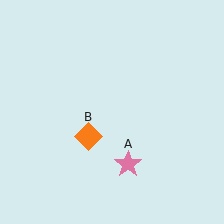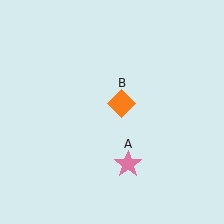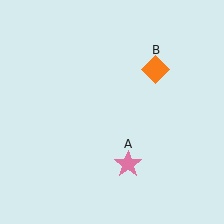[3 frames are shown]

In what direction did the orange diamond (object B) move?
The orange diamond (object B) moved up and to the right.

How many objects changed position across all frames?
1 object changed position: orange diamond (object B).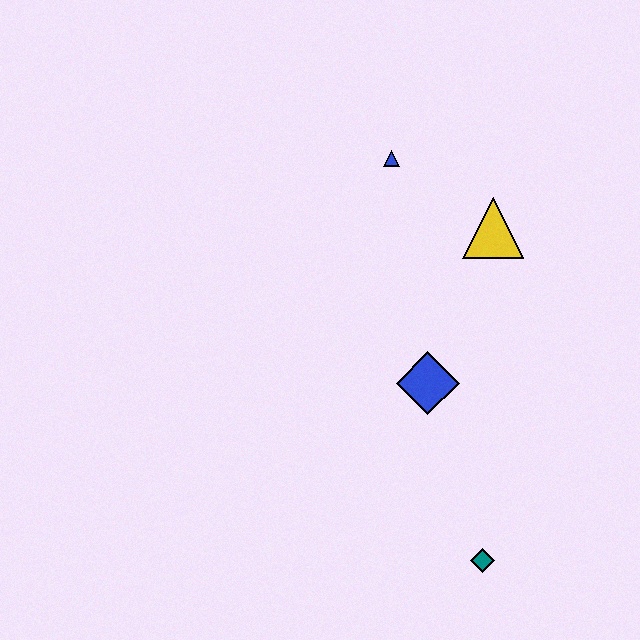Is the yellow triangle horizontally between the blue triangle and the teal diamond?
No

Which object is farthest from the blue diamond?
The blue triangle is farthest from the blue diamond.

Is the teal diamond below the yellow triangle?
Yes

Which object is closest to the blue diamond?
The yellow triangle is closest to the blue diamond.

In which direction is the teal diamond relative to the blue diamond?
The teal diamond is below the blue diamond.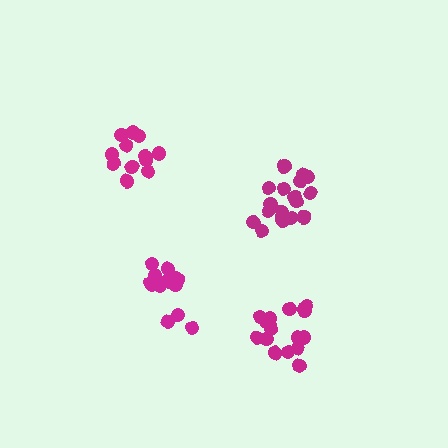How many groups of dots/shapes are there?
There are 4 groups.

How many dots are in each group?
Group 1: 15 dots, Group 2: 18 dots, Group 3: 14 dots, Group 4: 13 dots (60 total).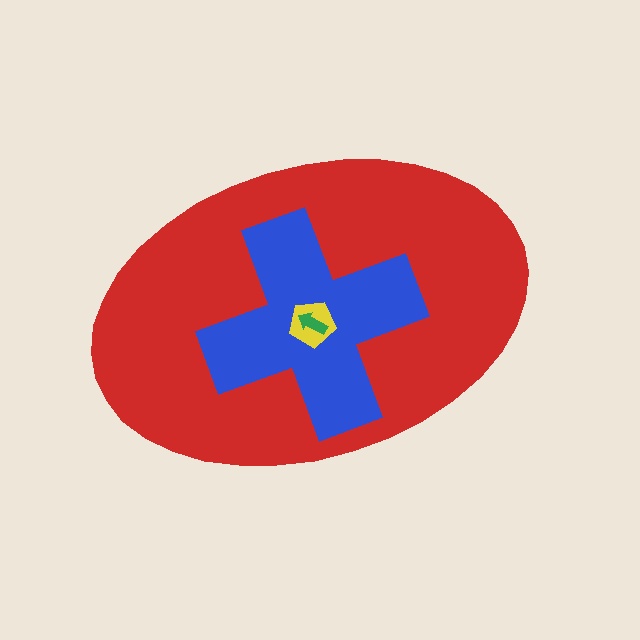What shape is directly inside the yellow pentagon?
The green arrow.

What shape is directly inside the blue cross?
The yellow pentagon.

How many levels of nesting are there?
4.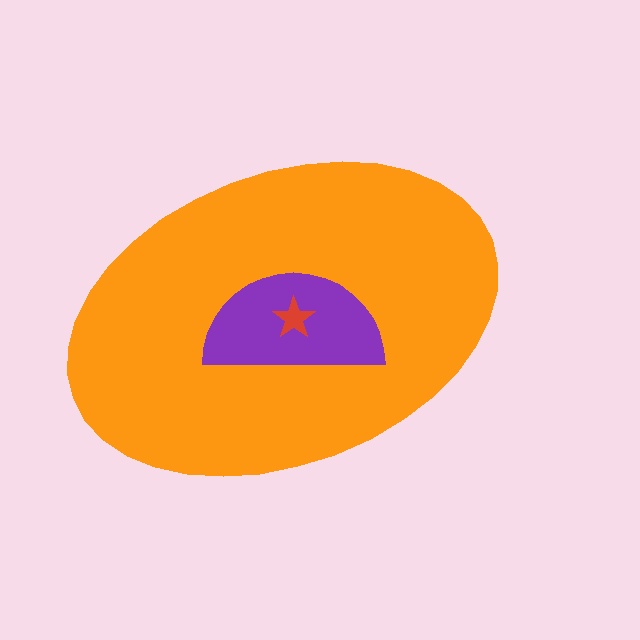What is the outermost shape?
The orange ellipse.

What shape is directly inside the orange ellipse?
The purple semicircle.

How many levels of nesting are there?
3.